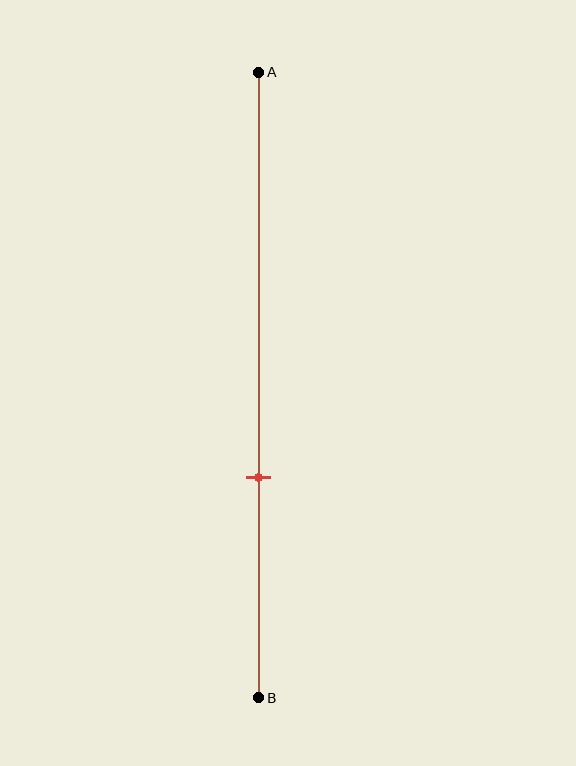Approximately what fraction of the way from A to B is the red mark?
The red mark is approximately 65% of the way from A to B.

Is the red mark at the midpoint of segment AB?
No, the mark is at about 65% from A, not at the 50% midpoint.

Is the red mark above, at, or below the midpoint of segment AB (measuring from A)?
The red mark is below the midpoint of segment AB.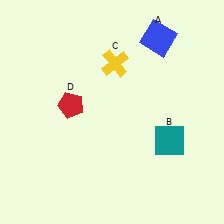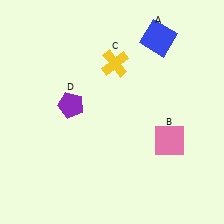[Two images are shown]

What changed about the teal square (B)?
In Image 1, B is teal. In Image 2, it changed to pink.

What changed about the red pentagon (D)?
In Image 1, D is red. In Image 2, it changed to purple.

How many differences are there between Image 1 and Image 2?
There are 2 differences between the two images.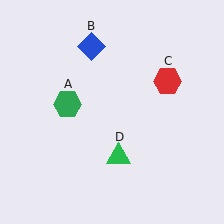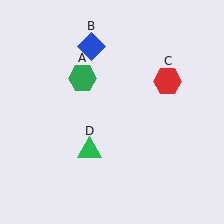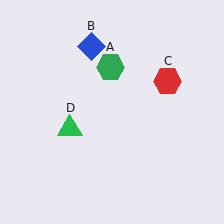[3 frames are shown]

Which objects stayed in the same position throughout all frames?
Blue diamond (object B) and red hexagon (object C) remained stationary.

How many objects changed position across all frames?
2 objects changed position: green hexagon (object A), green triangle (object D).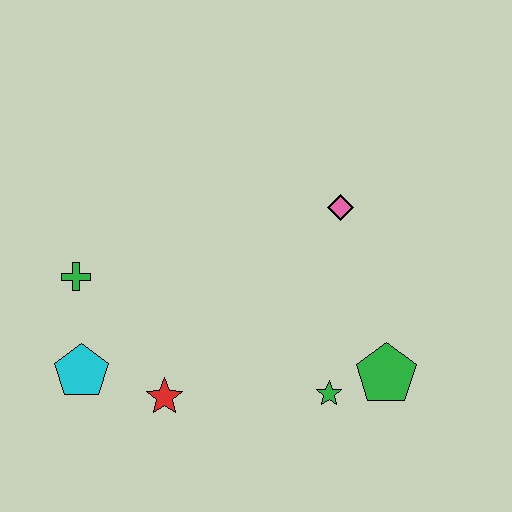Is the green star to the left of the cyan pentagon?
No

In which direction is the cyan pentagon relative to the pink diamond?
The cyan pentagon is to the left of the pink diamond.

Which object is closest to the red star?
The cyan pentagon is closest to the red star.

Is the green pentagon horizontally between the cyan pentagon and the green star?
No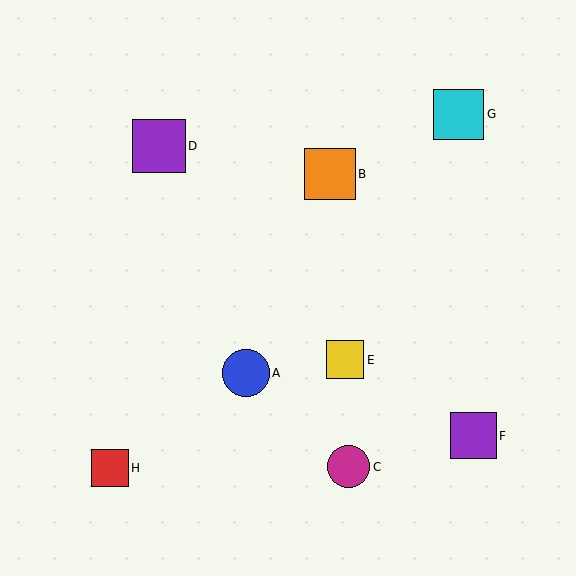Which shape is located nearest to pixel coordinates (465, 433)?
The purple square (labeled F) at (473, 436) is nearest to that location.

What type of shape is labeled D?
Shape D is a purple square.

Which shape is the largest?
The purple square (labeled D) is the largest.